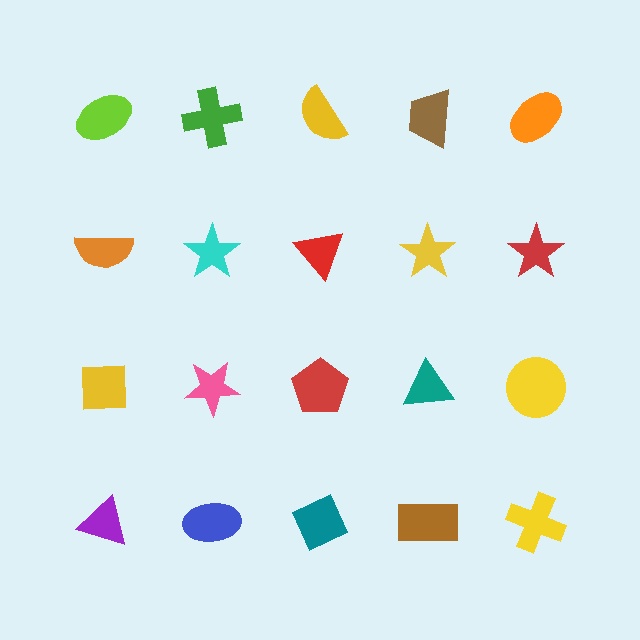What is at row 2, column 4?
A yellow star.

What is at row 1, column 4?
A brown trapezoid.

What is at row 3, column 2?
A pink star.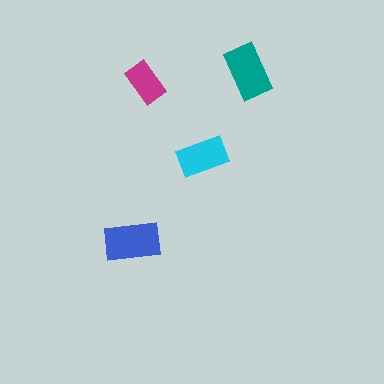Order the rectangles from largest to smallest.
the blue one, the teal one, the cyan one, the magenta one.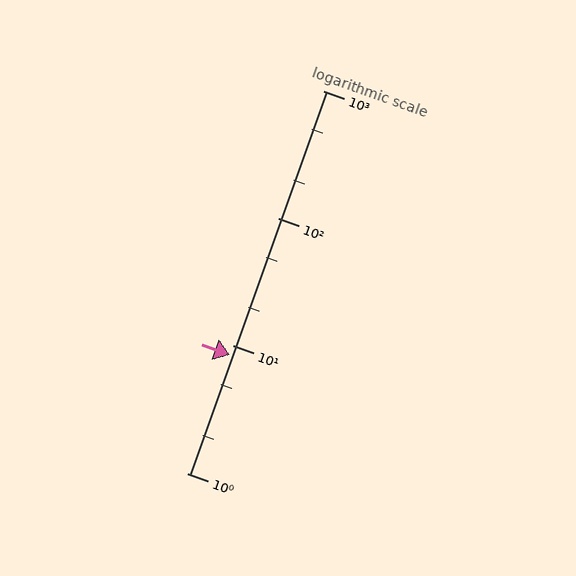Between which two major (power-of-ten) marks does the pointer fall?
The pointer is between 1 and 10.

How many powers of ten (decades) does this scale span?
The scale spans 3 decades, from 1 to 1000.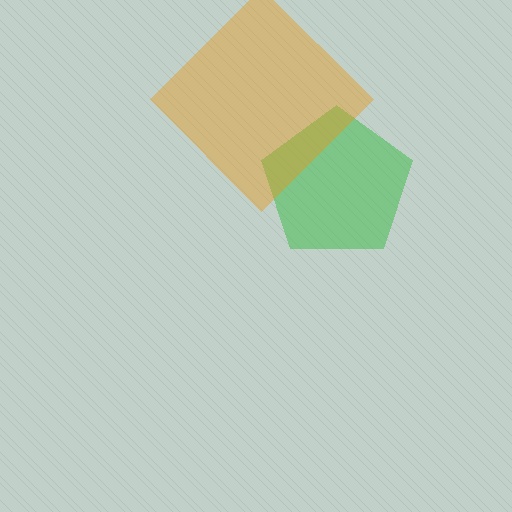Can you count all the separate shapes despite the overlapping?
Yes, there are 2 separate shapes.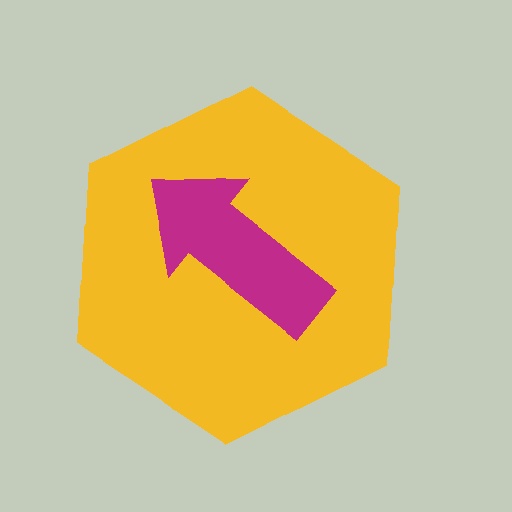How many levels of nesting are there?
2.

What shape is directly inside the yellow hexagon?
The magenta arrow.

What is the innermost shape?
The magenta arrow.